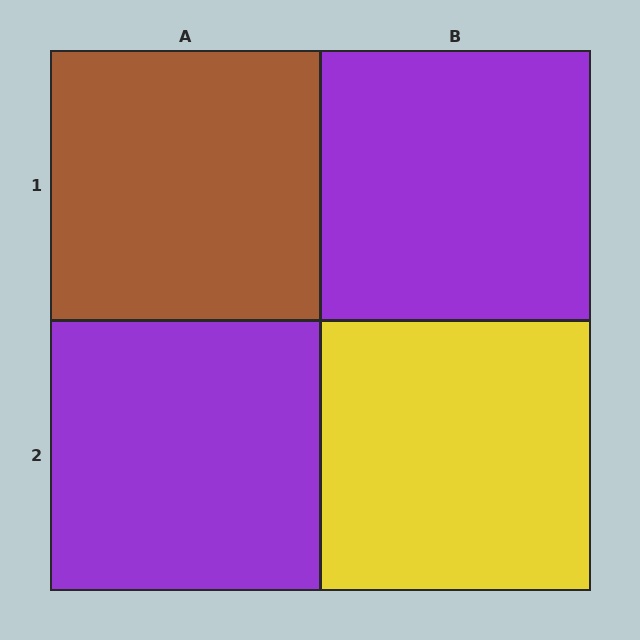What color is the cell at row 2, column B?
Yellow.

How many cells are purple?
2 cells are purple.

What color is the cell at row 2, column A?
Purple.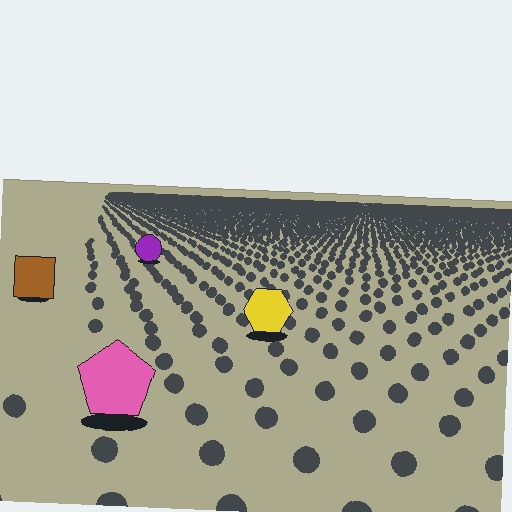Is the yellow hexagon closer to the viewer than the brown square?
Yes. The yellow hexagon is closer — you can tell from the texture gradient: the ground texture is coarser near it.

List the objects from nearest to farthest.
From nearest to farthest: the pink pentagon, the yellow hexagon, the brown square, the purple circle.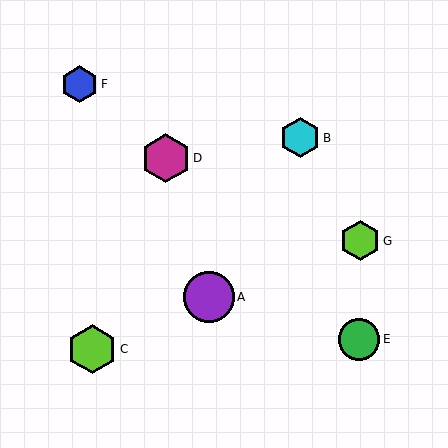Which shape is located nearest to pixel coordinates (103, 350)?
The lime hexagon (labeled C) at (92, 349) is nearest to that location.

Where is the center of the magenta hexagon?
The center of the magenta hexagon is at (166, 158).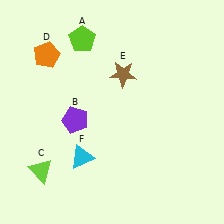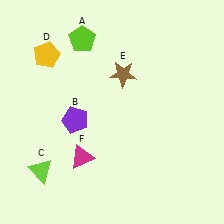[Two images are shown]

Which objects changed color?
D changed from orange to yellow. F changed from cyan to magenta.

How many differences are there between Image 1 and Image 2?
There are 2 differences between the two images.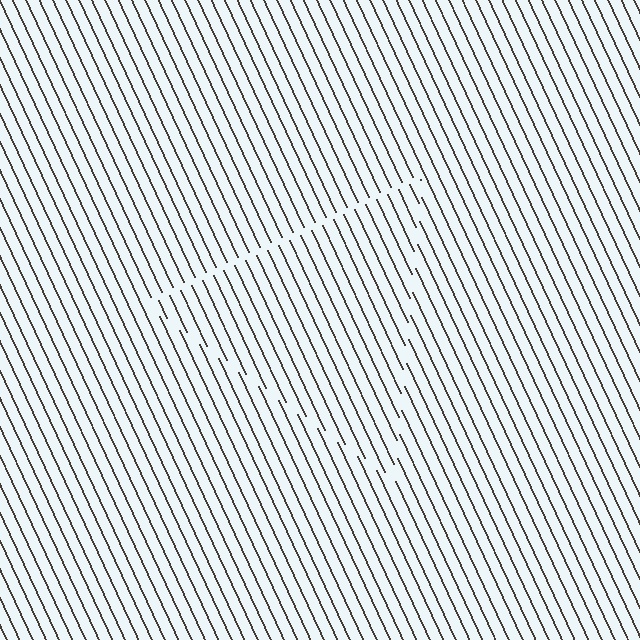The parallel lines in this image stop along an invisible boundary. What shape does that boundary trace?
An illusory triangle. The interior of the shape contains the same grating, shifted by half a period — the contour is defined by the phase discontinuity where line-ends from the inner and outer gratings abut.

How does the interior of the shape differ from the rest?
The interior of the shape contains the same grating, shifted by half a period — the contour is defined by the phase discontinuity where line-ends from the inner and outer gratings abut.